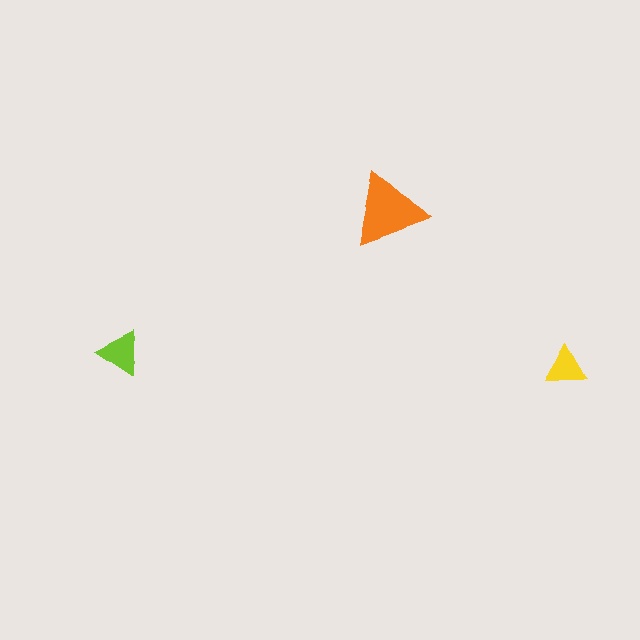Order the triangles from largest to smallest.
the orange one, the lime one, the yellow one.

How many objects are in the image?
There are 3 objects in the image.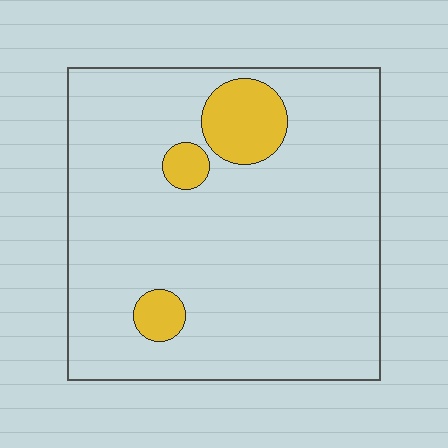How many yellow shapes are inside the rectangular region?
3.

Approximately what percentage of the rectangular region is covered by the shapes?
Approximately 10%.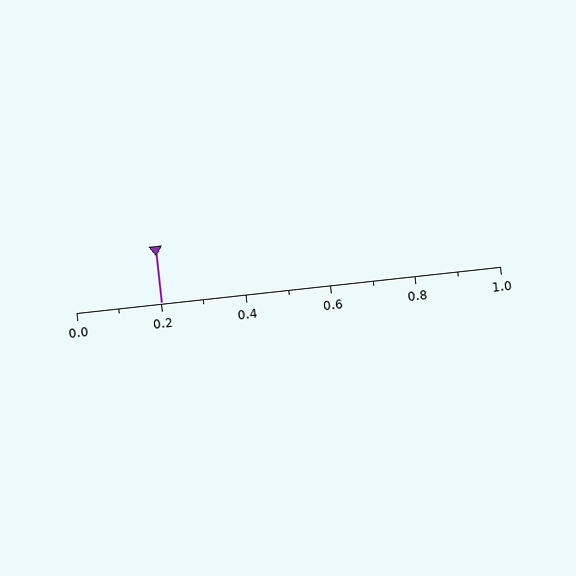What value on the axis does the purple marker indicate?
The marker indicates approximately 0.2.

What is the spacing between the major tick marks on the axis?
The major ticks are spaced 0.2 apart.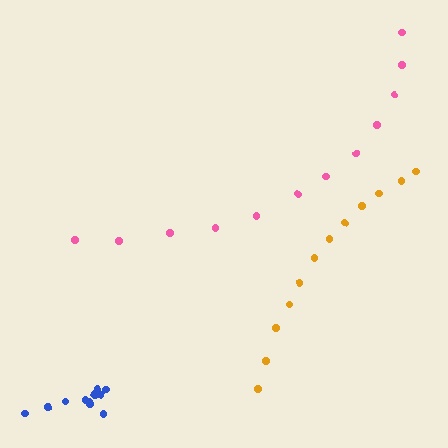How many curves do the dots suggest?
There are 3 distinct paths.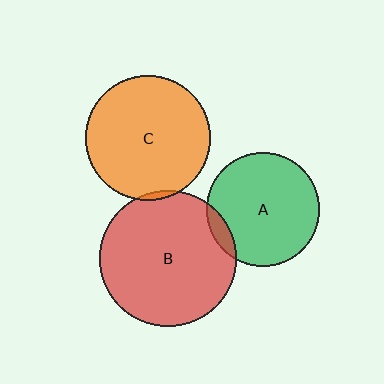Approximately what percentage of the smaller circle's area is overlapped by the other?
Approximately 10%.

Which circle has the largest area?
Circle B (red).